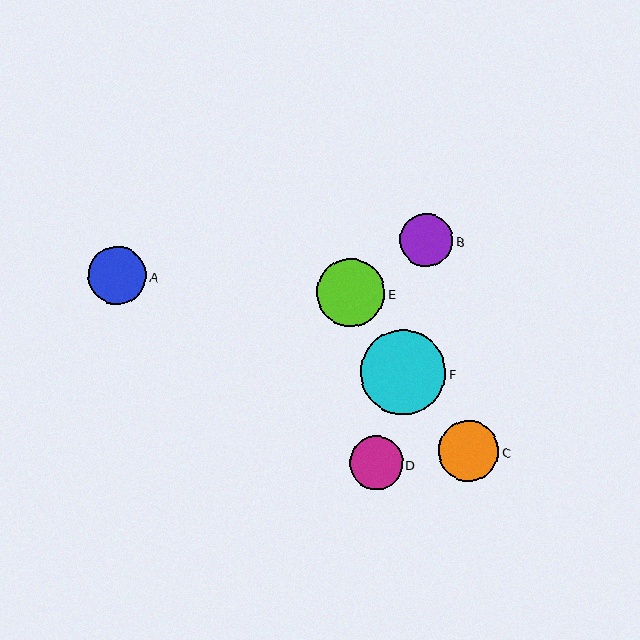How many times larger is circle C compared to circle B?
Circle C is approximately 1.1 times the size of circle B.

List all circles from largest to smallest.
From largest to smallest: F, E, C, A, B, D.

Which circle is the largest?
Circle F is the largest with a size of approximately 85 pixels.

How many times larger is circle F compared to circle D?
Circle F is approximately 1.6 times the size of circle D.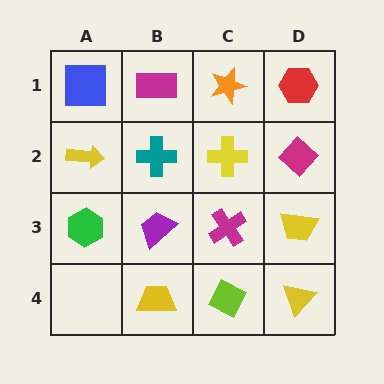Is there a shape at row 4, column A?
No, that cell is empty.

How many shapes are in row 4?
3 shapes.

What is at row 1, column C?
An orange star.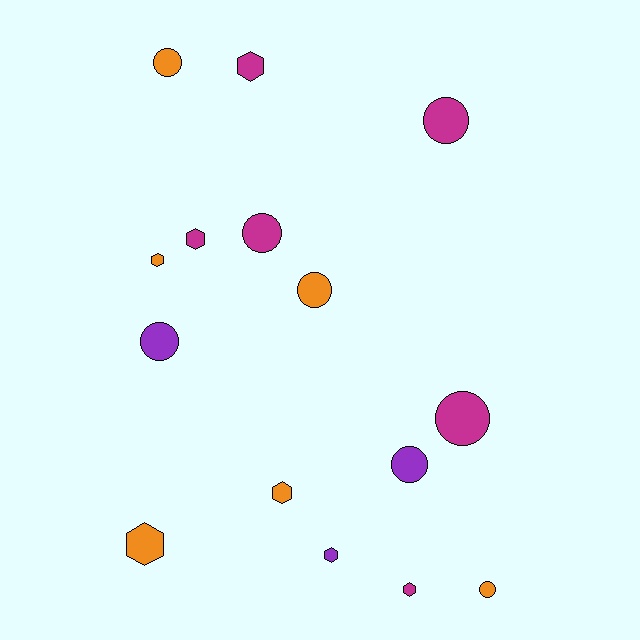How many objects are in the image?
There are 15 objects.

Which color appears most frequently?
Orange, with 6 objects.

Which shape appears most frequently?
Circle, with 8 objects.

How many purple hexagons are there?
There is 1 purple hexagon.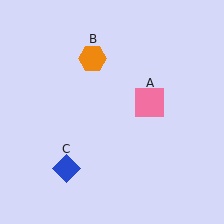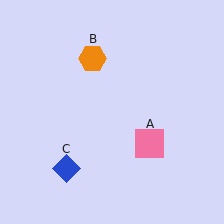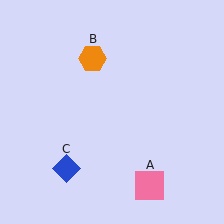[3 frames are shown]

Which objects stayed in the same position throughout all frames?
Orange hexagon (object B) and blue diamond (object C) remained stationary.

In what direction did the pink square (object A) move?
The pink square (object A) moved down.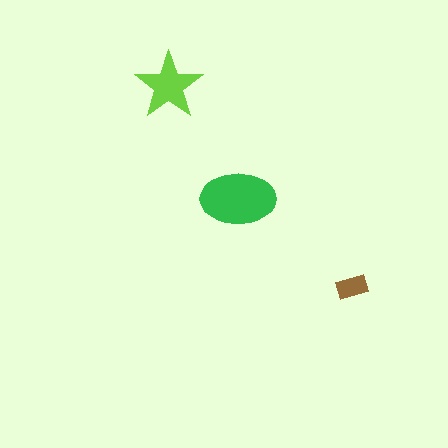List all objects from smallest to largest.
The brown rectangle, the lime star, the green ellipse.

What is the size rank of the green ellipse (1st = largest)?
1st.